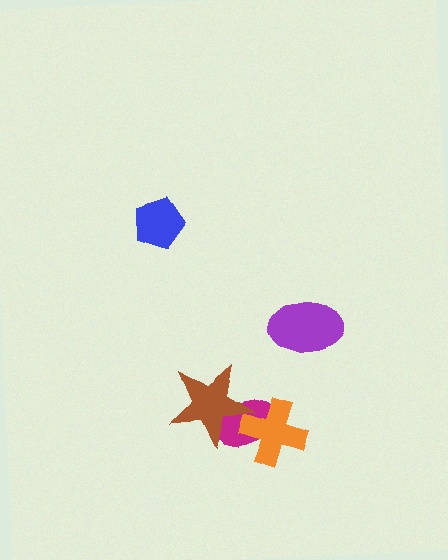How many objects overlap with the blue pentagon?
0 objects overlap with the blue pentagon.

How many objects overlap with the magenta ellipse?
2 objects overlap with the magenta ellipse.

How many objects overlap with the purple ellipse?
0 objects overlap with the purple ellipse.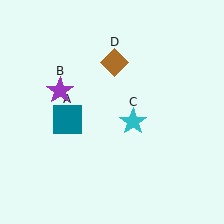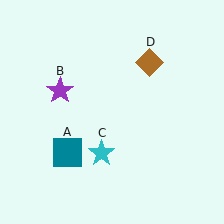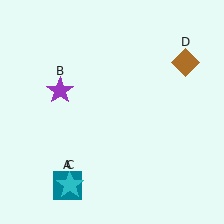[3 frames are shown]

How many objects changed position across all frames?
3 objects changed position: teal square (object A), cyan star (object C), brown diamond (object D).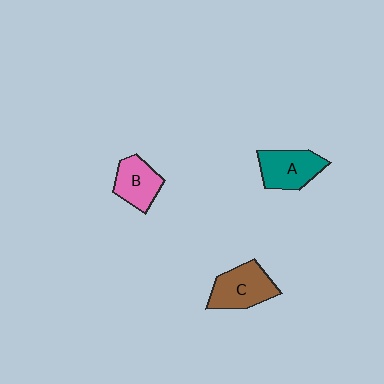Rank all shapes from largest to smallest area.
From largest to smallest: C (brown), A (teal), B (pink).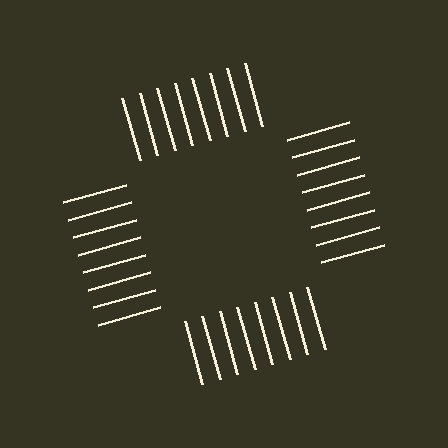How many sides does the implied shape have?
4 sides — the line-ends trace a square.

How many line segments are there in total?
32 — 8 along each of the 4 edges.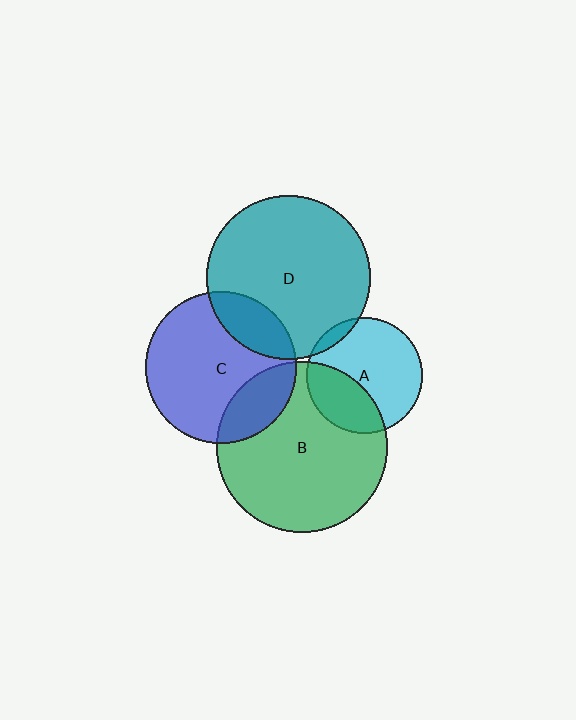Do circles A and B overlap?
Yes.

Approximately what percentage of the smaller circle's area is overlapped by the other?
Approximately 35%.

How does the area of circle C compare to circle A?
Approximately 1.7 times.